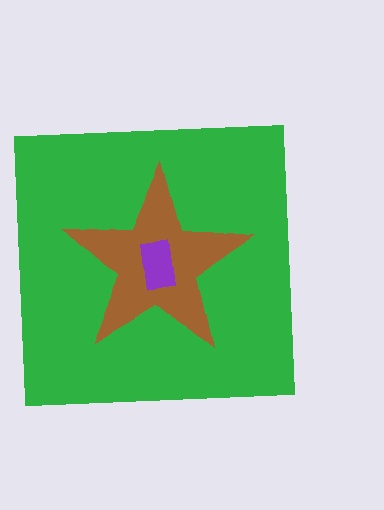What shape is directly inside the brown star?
The purple rectangle.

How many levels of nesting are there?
3.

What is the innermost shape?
The purple rectangle.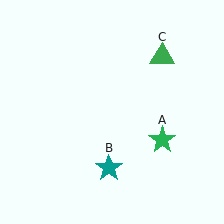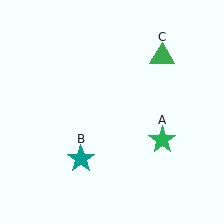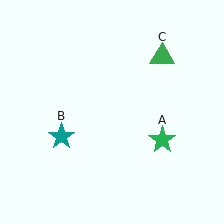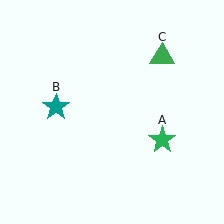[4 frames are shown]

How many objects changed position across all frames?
1 object changed position: teal star (object B).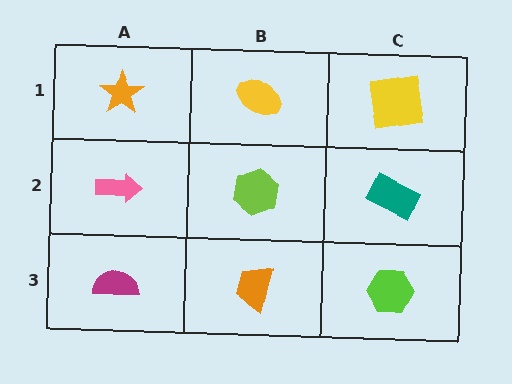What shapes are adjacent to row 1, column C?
A teal rectangle (row 2, column C), a yellow ellipse (row 1, column B).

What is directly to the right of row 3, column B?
A lime hexagon.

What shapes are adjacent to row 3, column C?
A teal rectangle (row 2, column C), an orange trapezoid (row 3, column B).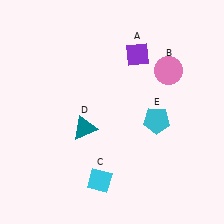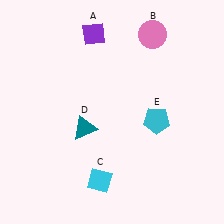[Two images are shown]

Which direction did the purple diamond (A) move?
The purple diamond (A) moved left.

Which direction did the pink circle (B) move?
The pink circle (B) moved up.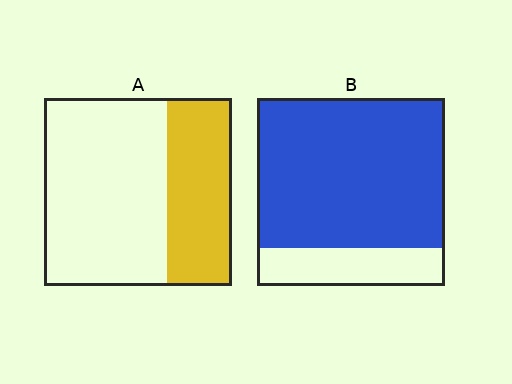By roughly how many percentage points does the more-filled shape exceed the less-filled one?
By roughly 45 percentage points (B over A).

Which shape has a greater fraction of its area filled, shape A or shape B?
Shape B.